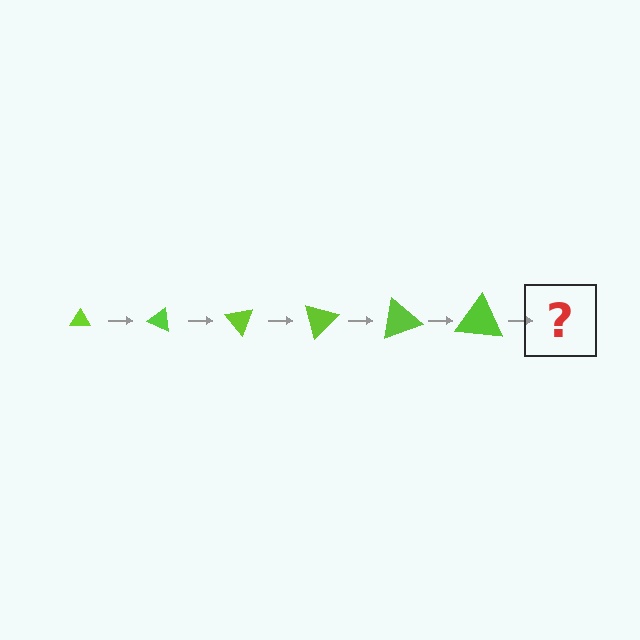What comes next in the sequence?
The next element should be a triangle, larger than the previous one and rotated 150 degrees from the start.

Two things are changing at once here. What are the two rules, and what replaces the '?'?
The two rules are that the triangle grows larger each step and it rotates 25 degrees each step. The '?' should be a triangle, larger than the previous one and rotated 150 degrees from the start.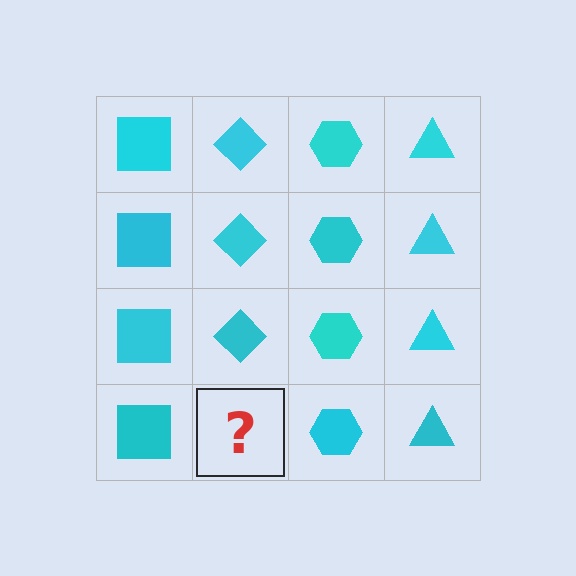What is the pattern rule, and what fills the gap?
The rule is that each column has a consistent shape. The gap should be filled with a cyan diamond.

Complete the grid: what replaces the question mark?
The question mark should be replaced with a cyan diamond.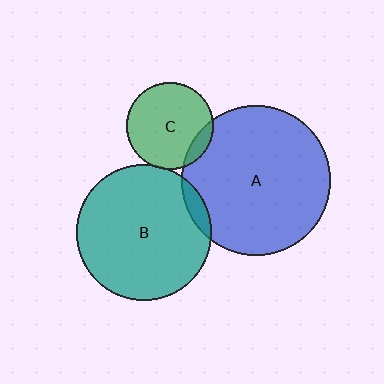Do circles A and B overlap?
Yes.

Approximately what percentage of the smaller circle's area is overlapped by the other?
Approximately 5%.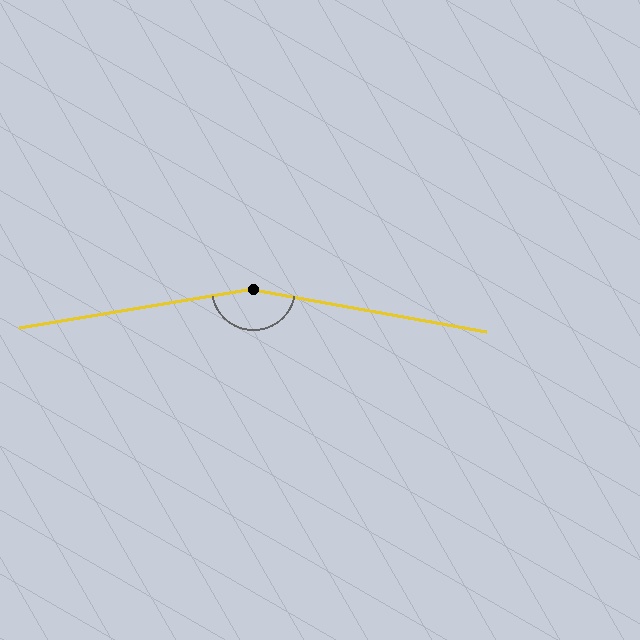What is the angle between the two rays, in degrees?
Approximately 160 degrees.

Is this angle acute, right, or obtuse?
It is obtuse.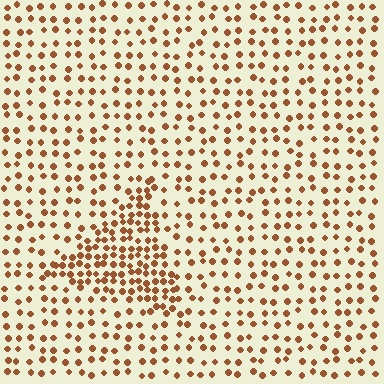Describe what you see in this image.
The image contains small brown elements arranged at two different densities. A triangle-shaped region is visible where the elements are more densely packed than the surrounding area.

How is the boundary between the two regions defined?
The boundary is defined by a change in element density (approximately 2.1x ratio). All elements are the same color, size, and shape.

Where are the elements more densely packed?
The elements are more densely packed inside the triangle boundary.